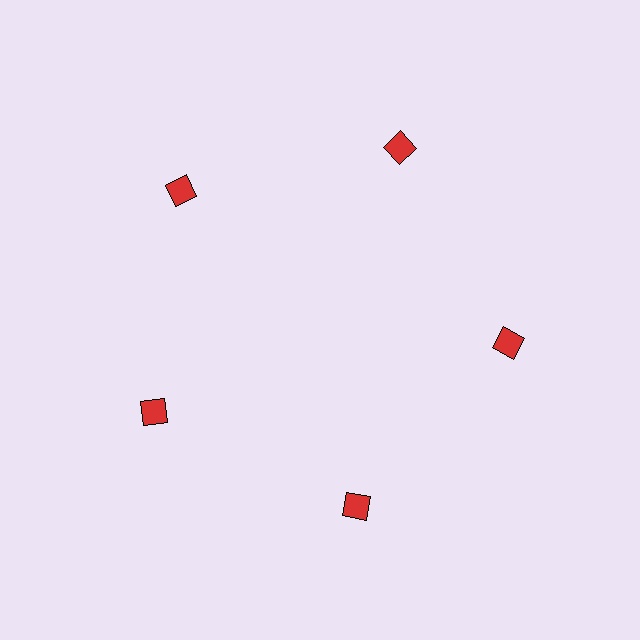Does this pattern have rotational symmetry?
Yes, this pattern has 5-fold rotational symmetry. It looks the same after rotating 72 degrees around the center.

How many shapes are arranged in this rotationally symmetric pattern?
There are 5 shapes, arranged in 5 groups of 1.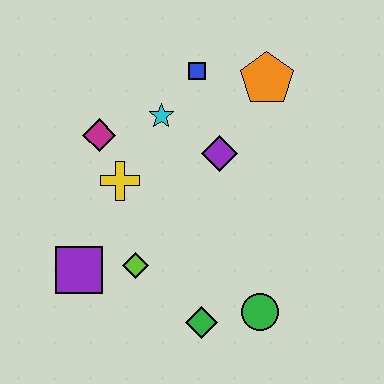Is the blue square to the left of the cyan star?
No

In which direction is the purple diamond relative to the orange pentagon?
The purple diamond is below the orange pentagon.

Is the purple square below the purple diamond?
Yes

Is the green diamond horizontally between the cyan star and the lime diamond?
No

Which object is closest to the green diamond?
The green circle is closest to the green diamond.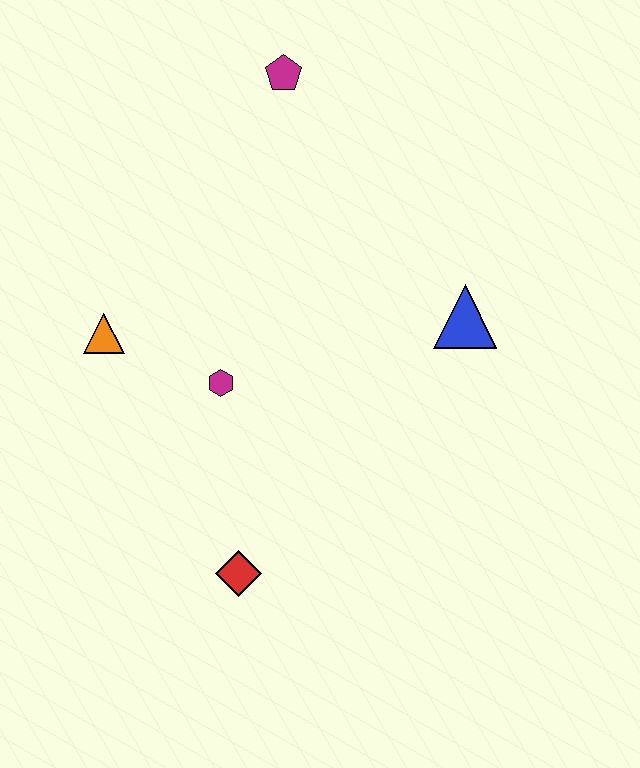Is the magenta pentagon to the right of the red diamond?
Yes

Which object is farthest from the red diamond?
The magenta pentagon is farthest from the red diamond.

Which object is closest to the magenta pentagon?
The blue triangle is closest to the magenta pentagon.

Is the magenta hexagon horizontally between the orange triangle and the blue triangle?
Yes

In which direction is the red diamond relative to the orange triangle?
The red diamond is below the orange triangle.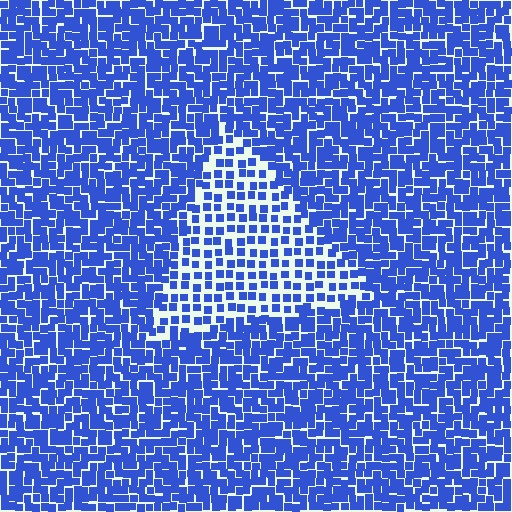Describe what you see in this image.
The image contains small blue elements arranged at two different densities. A triangle-shaped region is visible where the elements are less densely packed than the surrounding area.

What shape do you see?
I see a triangle.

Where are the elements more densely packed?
The elements are more densely packed outside the triangle boundary.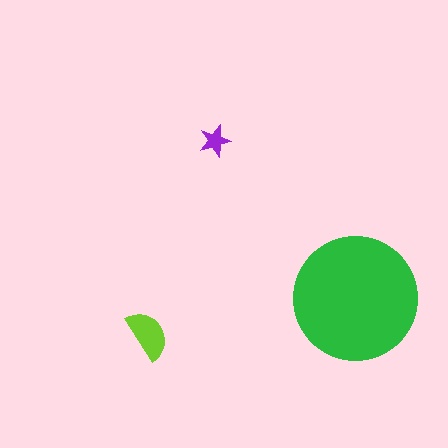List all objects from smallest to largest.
The purple star, the lime semicircle, the green circle.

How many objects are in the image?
There are 3 objects in the image.